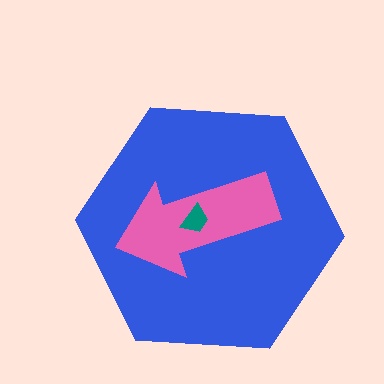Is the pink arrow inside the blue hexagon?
Yes.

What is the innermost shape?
The teal trapezoid.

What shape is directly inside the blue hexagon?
The pink arrow.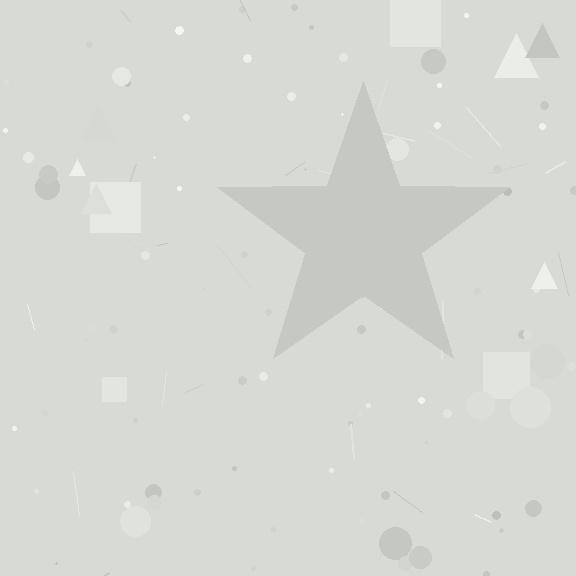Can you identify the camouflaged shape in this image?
The camouflaged shape is a star.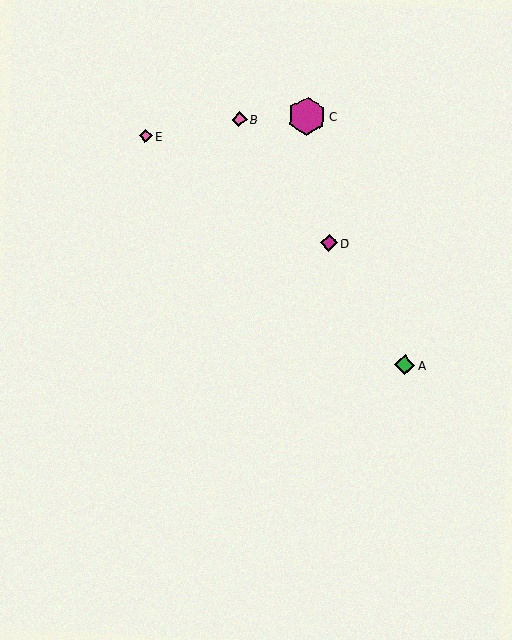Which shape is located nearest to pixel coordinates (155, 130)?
The pink diamond (labeled E) at (145, 136) is nearest to that location.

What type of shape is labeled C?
Shape C is a magenta hexagon.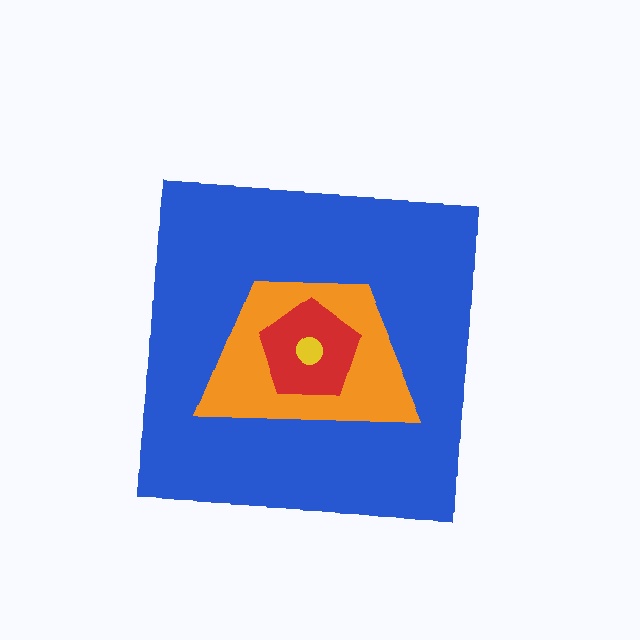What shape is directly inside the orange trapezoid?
The red pentagon.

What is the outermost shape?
The blue square.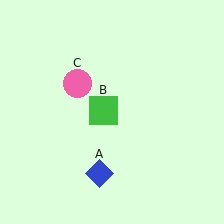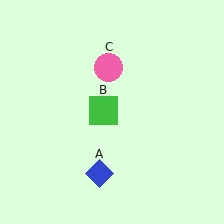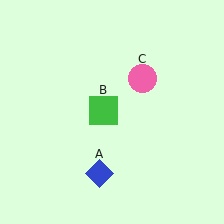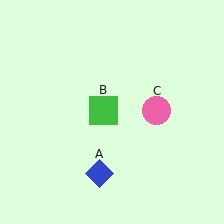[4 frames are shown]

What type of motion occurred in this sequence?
The pink circle (object C) rotated clockwise around the center of the scene.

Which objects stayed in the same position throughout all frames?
Blue diamond (object A) and green square (object B) remained stationary.